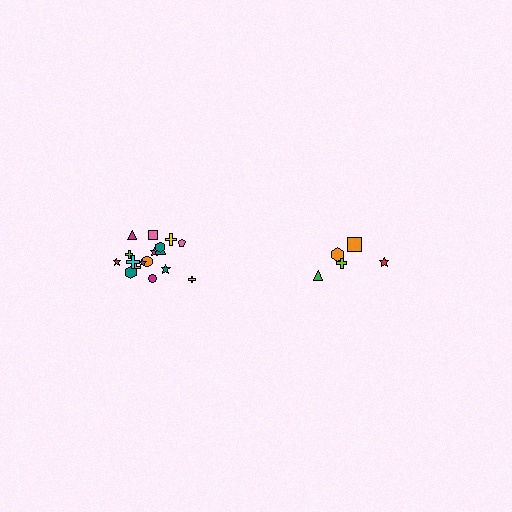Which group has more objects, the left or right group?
The left group.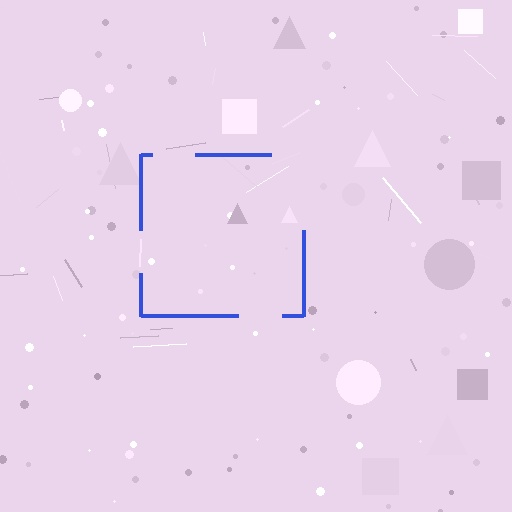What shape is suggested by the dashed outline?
The dashed outline suggests a square.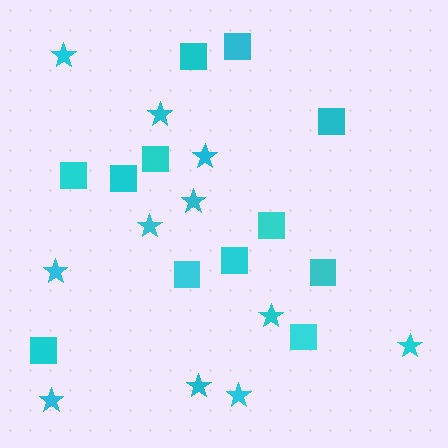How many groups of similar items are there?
There are 2 groups: one group of stars (11) and one group of squares (12).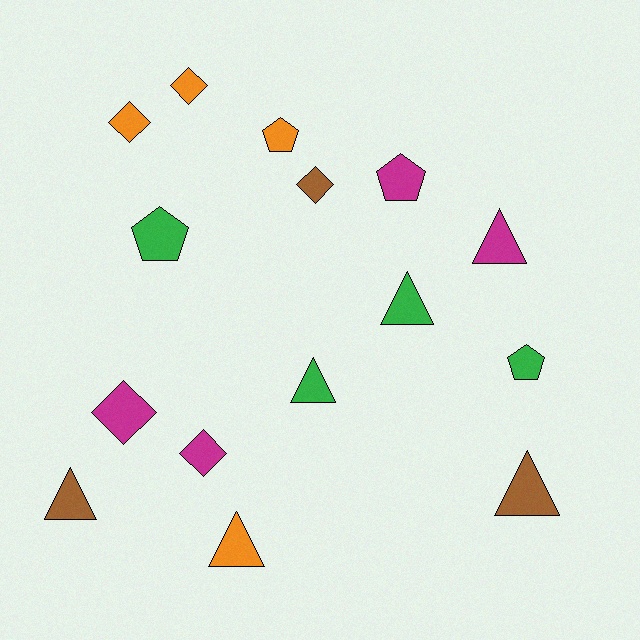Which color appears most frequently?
Green, with 4 objects.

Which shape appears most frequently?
Triangle, with 6 objects.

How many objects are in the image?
There are 15 objects.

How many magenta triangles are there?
There is 1 magenta triangle.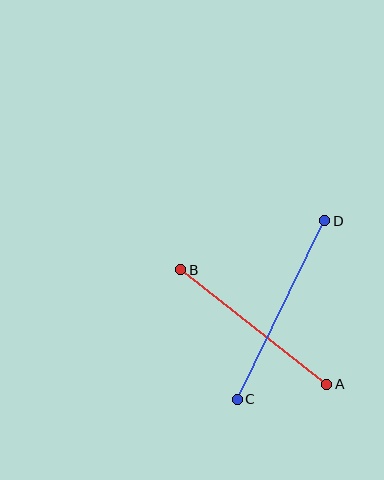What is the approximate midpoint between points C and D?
The midpoint is at approximately (281, 310) pixels.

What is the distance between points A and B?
The distance is approximately 185 pixels.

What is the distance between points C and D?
The distance is approximately 199 pixels.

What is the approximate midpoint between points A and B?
The midpoint is at approximately (254, 327) pixels.